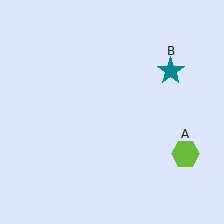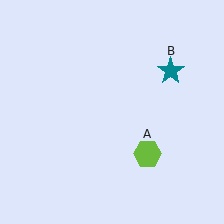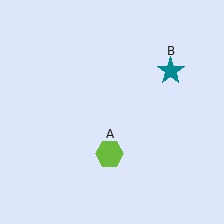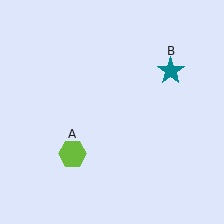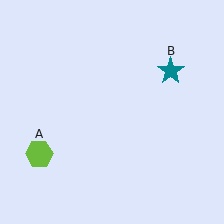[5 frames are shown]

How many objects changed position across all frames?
1 object changed position: lime hexagon (object A).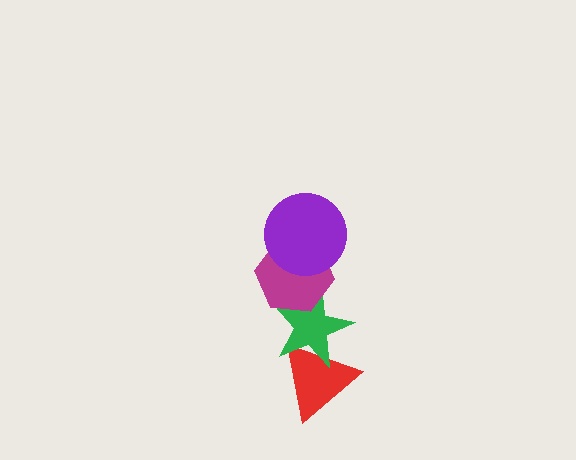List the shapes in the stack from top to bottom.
From top to bottom: the purple circle, the magenta hexagon, the green star, the red triangle.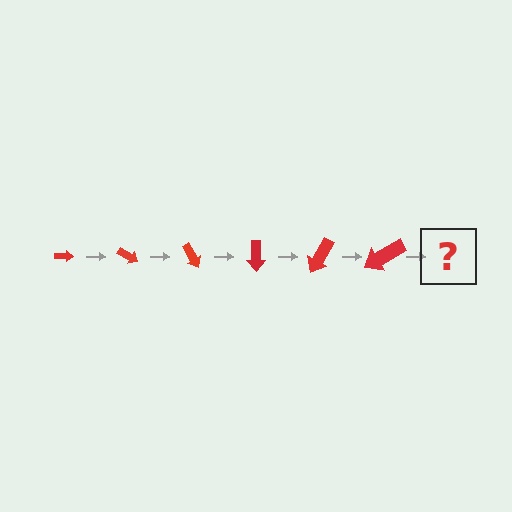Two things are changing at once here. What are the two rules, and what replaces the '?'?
The two rules are that the arrow grows larger each step and it rotates 30 degrees each step. The '?' should be an arrow, larger than the previous one and rotated 180 degrees from the start.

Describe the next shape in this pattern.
It should be an arrow, larger than the previous one and rotated 180 degrees from the start.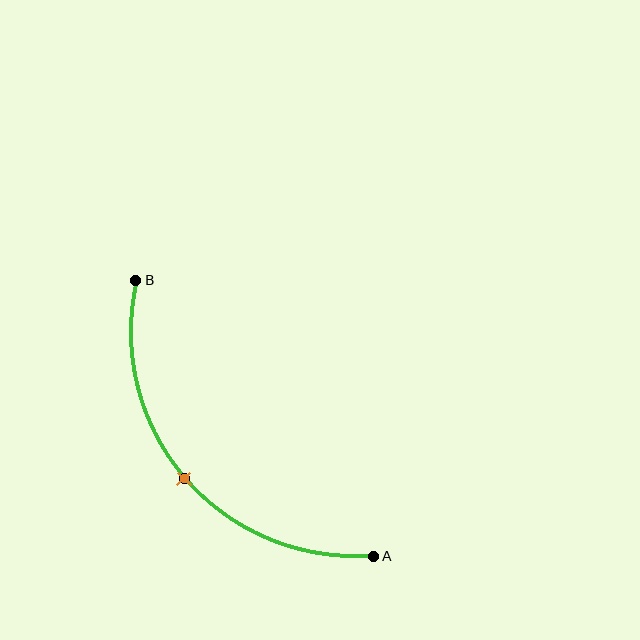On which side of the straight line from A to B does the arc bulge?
The arc bulges below and to the left of the straight line connecting A and B.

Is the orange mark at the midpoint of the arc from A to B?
Yes. The orange mark lies on the arc at equal arc-length from both A and B — it is the arc midpoint.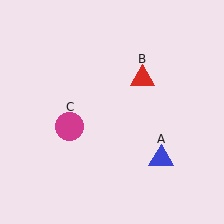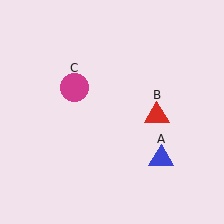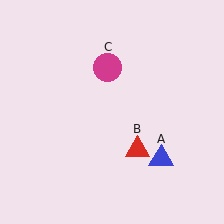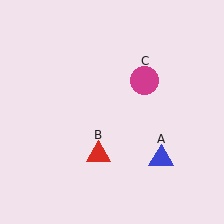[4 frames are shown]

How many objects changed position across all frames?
2 objects changed position: red triangle (object B), magenta circle (object C).